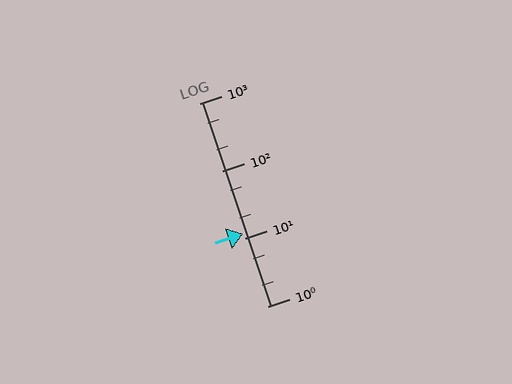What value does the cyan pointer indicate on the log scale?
The pointer indicates approximately 12.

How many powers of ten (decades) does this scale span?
The scale spans 3 decades, from 1 to 1000.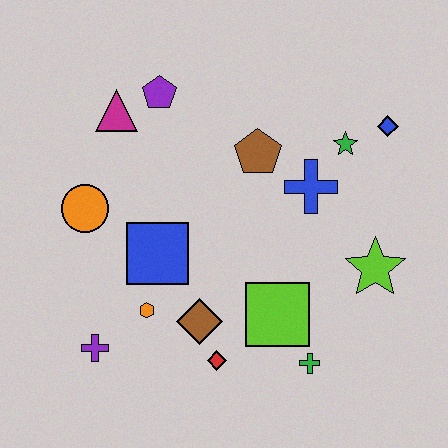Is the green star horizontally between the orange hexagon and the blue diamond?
Yes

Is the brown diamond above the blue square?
No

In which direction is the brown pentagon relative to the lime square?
The brown pentagon is above the lime square.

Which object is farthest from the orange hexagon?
The blue diamond is farthest from the orange hexagon.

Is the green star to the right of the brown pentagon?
Yes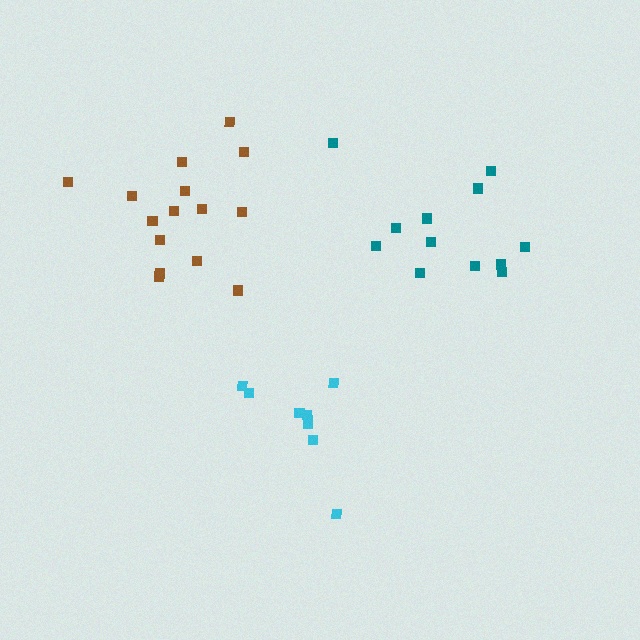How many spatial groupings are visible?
There are 3 spatial groupings.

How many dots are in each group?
Group 1: 9 dots, Group 2: 12 dots, Group 3: 15 dots (36 total).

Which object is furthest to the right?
The teal cluster is rightmost.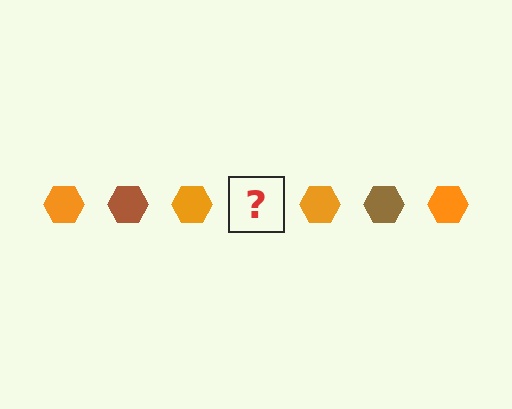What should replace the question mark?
The question mark should be replaced with a brown hexagon.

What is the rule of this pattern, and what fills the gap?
The rule is that the pattern cycles through orange, brown hexagons. The gap should be filled with a brown hexagon.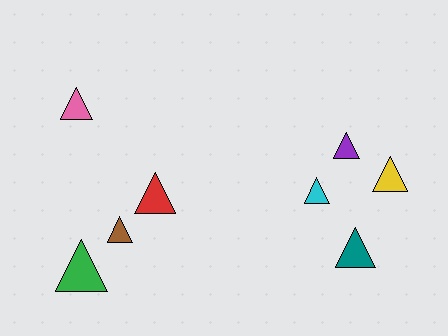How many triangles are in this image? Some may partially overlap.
There are 8 triangles.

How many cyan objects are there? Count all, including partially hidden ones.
There is 1 cyan object.